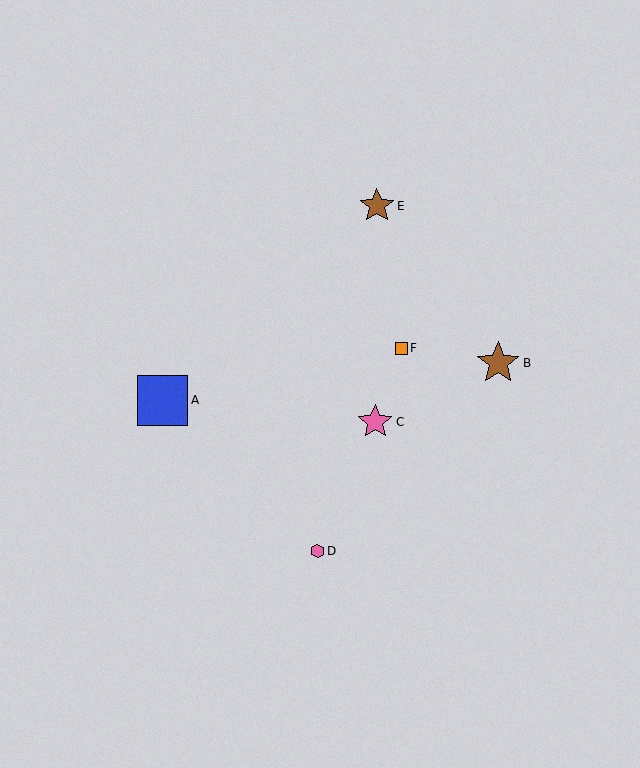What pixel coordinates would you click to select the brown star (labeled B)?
Click at (498, 363) to select the brown star B.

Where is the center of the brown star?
The center of the brown star is at (498, 363).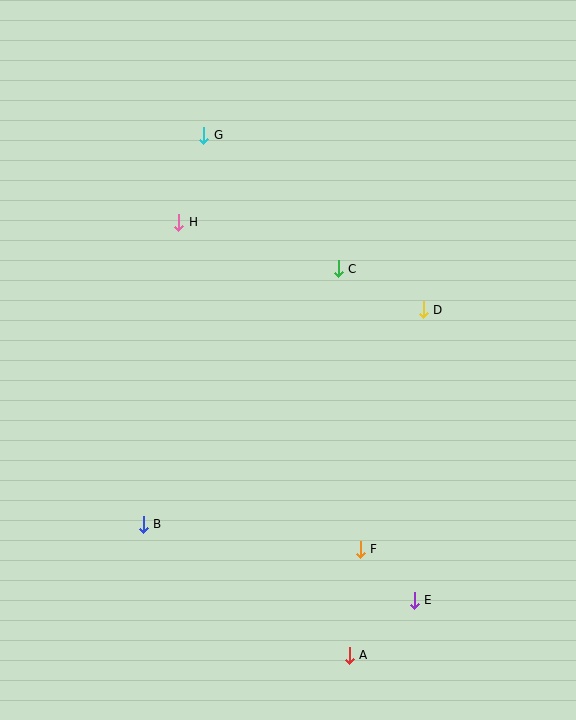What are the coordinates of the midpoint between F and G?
The midpoint between F and G is at (282, 342).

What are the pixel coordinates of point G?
Point G is at (204, 135).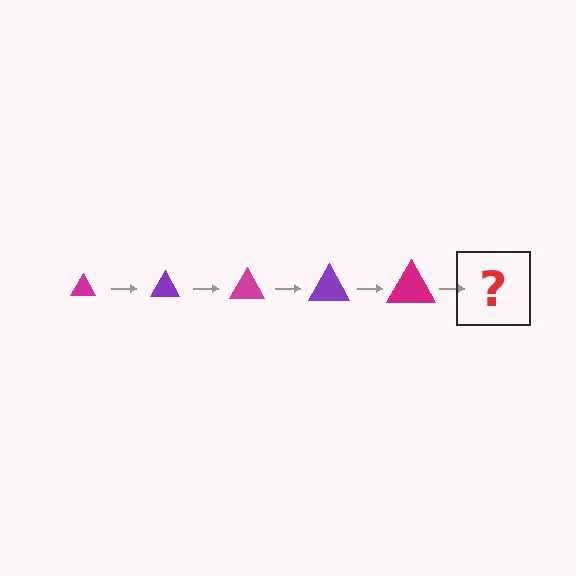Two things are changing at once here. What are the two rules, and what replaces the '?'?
The two rules are that the triangle grows larger each step and the color cycles through magenta and purple. The '?' should be a purple triangle, larger than the previous one.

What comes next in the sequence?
The next element should be a purple triangle, larger than the previous one.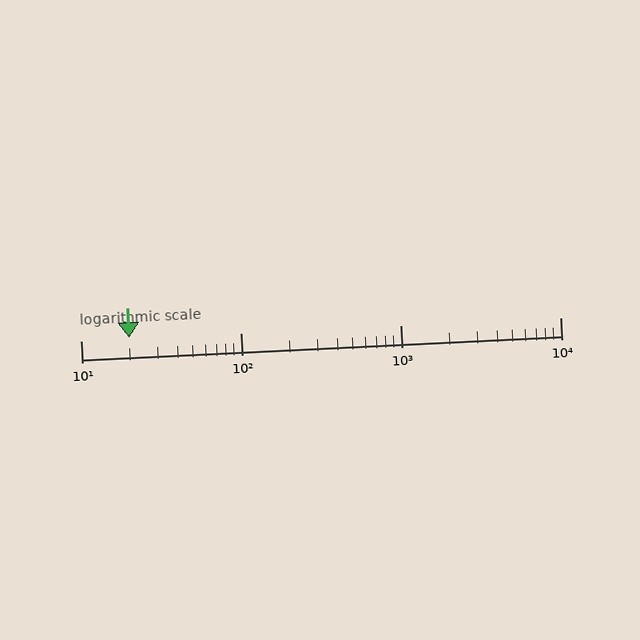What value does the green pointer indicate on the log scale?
The pointer indicates approximately 20.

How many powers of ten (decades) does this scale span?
The scale spans 3 decades, from 10 to 10000.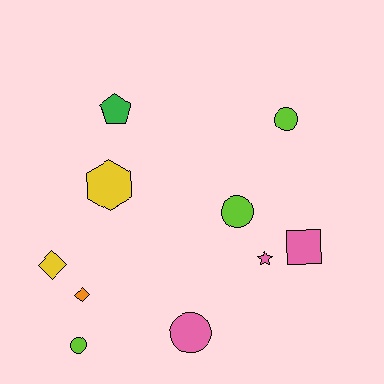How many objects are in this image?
There are 10 objects.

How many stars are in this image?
There is 1 star.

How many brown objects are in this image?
There are no brown objects.